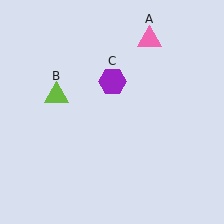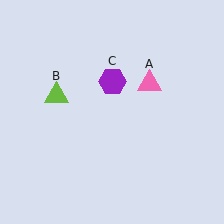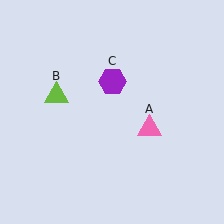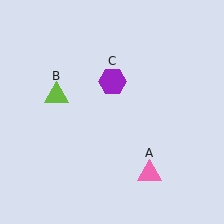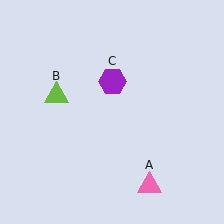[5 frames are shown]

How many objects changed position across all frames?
1 object changed position: pink triangle (object A).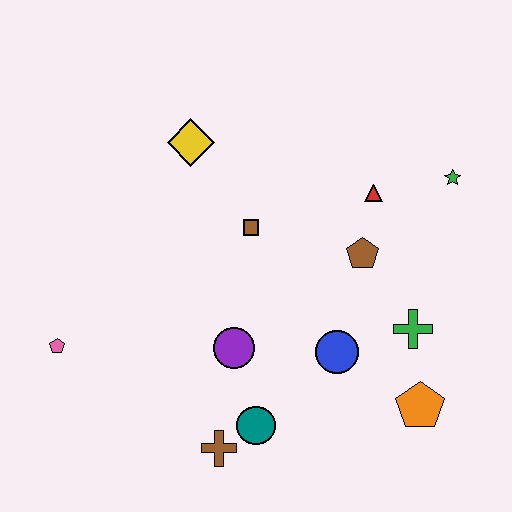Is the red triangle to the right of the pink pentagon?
Yes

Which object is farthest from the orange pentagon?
The pink pentagon is farthest from the orange pentagon.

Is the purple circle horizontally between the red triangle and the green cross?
No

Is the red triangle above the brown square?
Yes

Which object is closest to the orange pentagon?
The green cross is closest to the orange pentagon.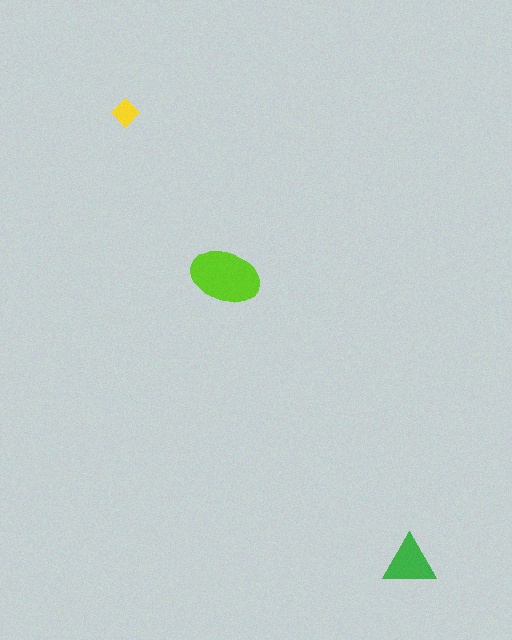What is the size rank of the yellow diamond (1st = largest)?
3rd.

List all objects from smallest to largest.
The yellow diamond, the green triangle, the lime ellipse.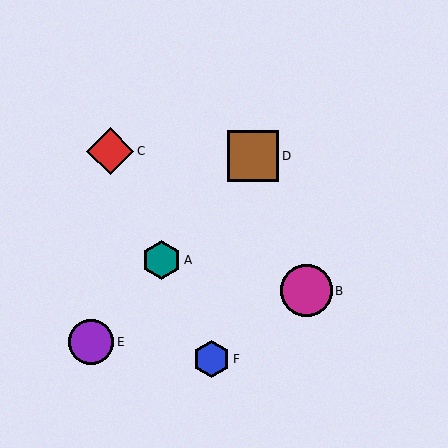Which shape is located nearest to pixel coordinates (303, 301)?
The magenta circle (labeled B) at (307, 291) is nearest to that location.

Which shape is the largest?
The magenta circle (labeled B) is the largest.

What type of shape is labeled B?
Shape B is a magenta circle.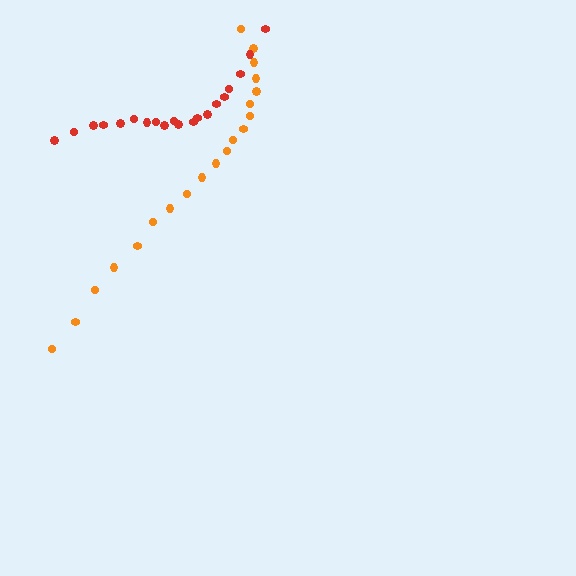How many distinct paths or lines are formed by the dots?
There are 2 distinct paths.